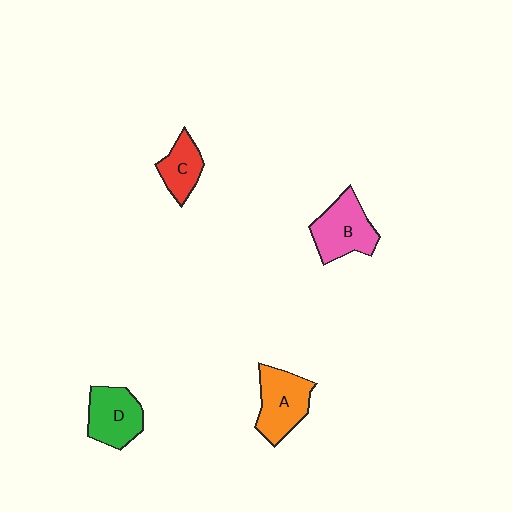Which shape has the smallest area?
Shape C (red).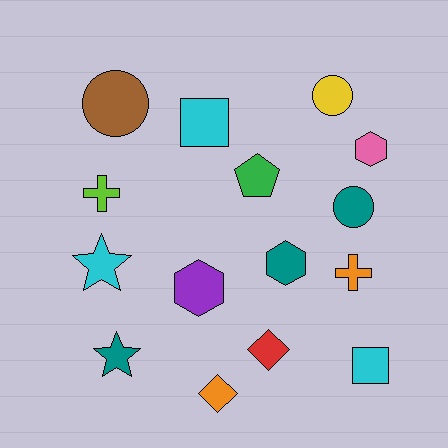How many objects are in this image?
There are 15 objects.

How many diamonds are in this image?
There are 2 diamonds.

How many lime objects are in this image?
There is 1 lime object.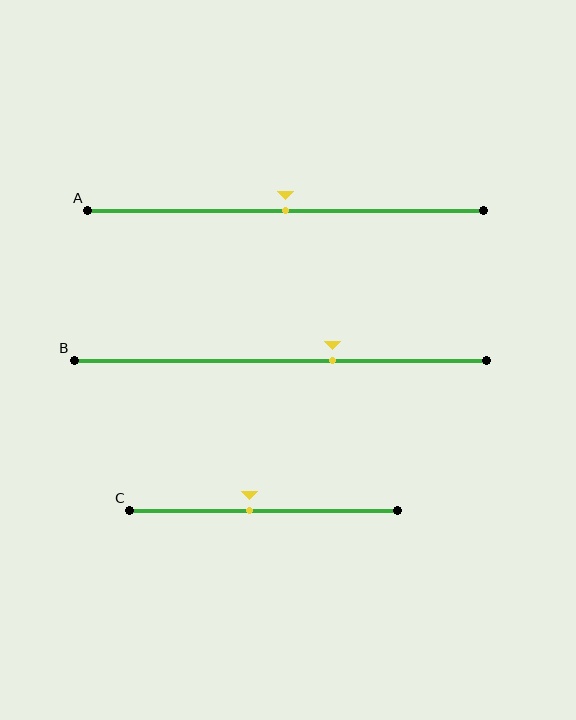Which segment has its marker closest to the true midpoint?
Segment A has its marker closest to the true midpoint.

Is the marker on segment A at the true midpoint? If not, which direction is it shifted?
Yes, the marker on segment A is at the true midpoint.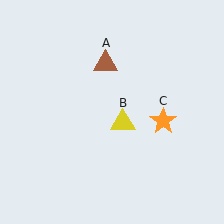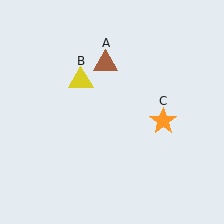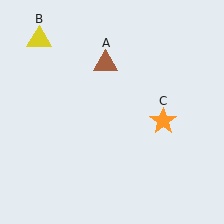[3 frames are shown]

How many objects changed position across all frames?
1 object changed position: yellow triangle (object B).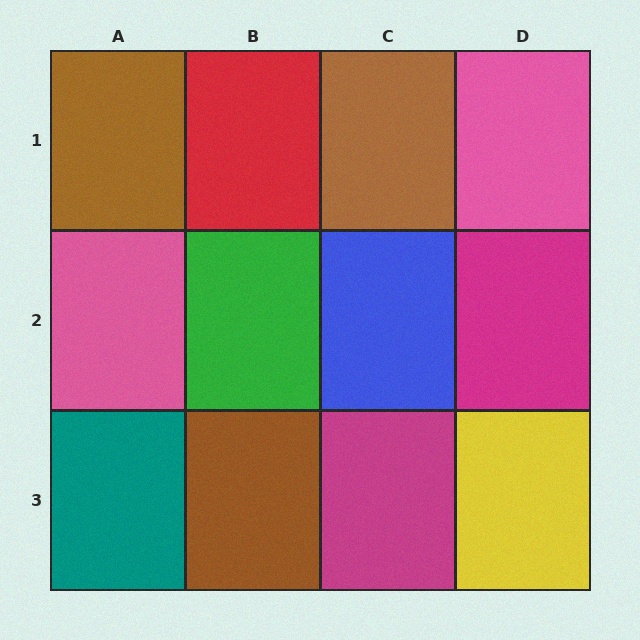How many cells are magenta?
2 cells are magenta.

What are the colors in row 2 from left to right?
Pink, green, blue, magenta.